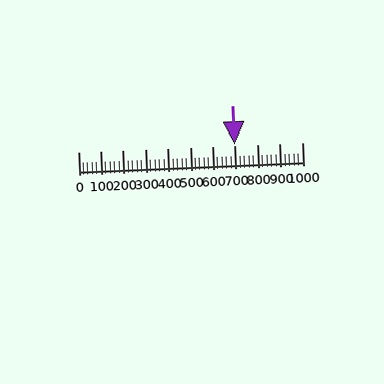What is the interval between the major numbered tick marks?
The major tick marks are spaced 100 units apart.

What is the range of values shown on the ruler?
The ruler shows values from 0 to 1000.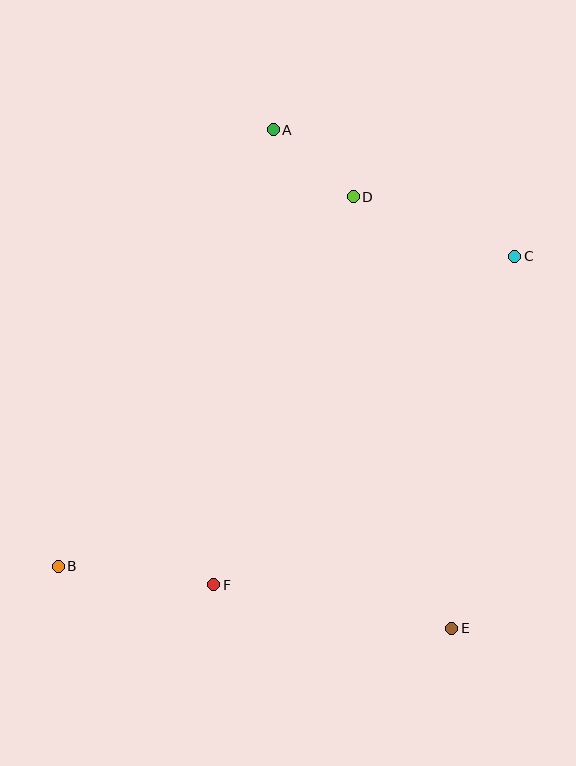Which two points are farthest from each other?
Points B and C are farthest from each other.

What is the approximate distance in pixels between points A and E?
The distance between A and E is approximately 530 pixels.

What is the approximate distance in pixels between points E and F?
The distance between E and F is approximately 242 pixels.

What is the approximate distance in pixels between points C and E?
The distance between C and E is approximately 377 pixels.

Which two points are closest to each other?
Points A and D are closest to each other.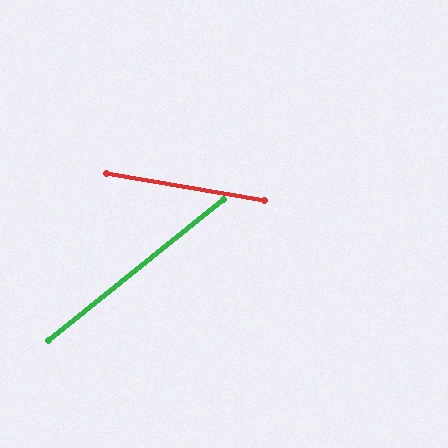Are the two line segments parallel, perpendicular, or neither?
Neither parallel nor perpendicular — they differ by about 48°.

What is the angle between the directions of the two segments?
Approximately 48 degrees.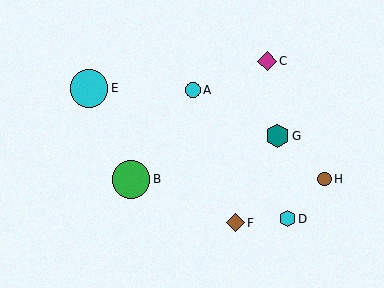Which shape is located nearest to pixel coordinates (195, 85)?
The cyan circle (labeled A) at (193, 90) is nearest to that location.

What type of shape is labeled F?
Shape F is a brown diamond.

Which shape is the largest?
The green circle (labeled B) is the largest.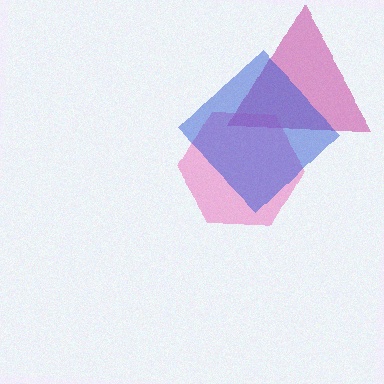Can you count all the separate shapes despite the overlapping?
Yes, there are 3 separate shapes.